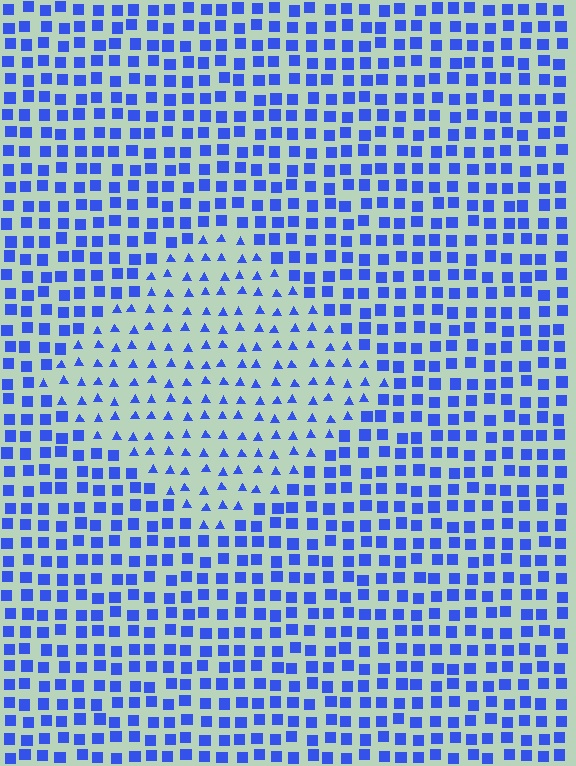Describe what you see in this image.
The image is filled with small blue elements arranged in a uniform grid. A diamond-shaped region contains triangles, while the surrounding area contains squares. The boundary is defined purely by the change in element shape.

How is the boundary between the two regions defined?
The boundary is defined by a change in element shape: triangles inside vs. squares outside. All elements share the same color and spacing.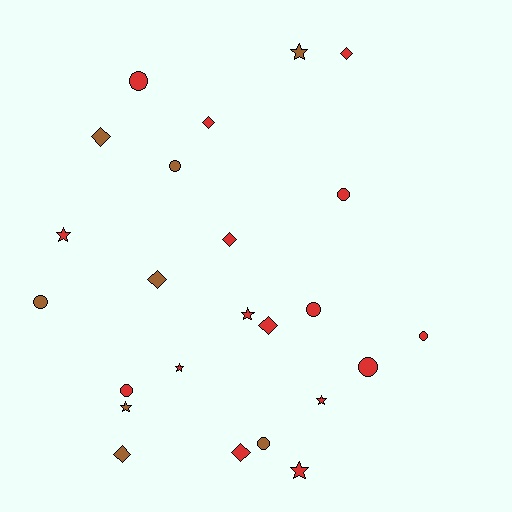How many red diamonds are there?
There are 5 red diamonds.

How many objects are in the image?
There are 24 objects.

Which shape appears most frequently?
Circle, with 9 objects.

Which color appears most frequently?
Red, with 16 objects.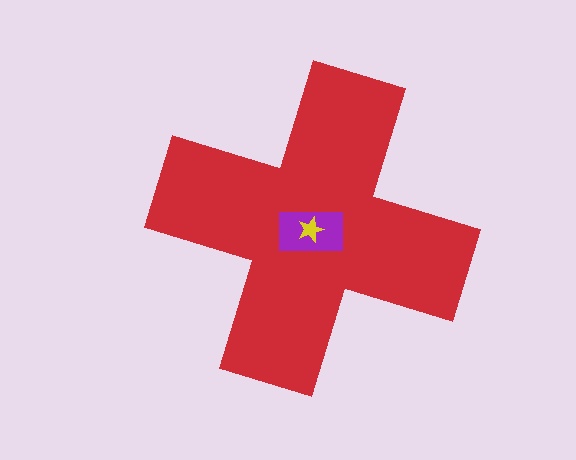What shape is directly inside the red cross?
The purple rectangle.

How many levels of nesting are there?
3.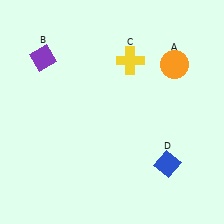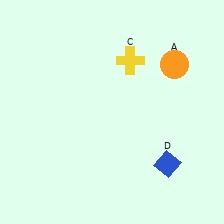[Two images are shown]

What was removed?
The purple diamond (B) was removed in Image 2.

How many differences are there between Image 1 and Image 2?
There is 1 difference between the two images.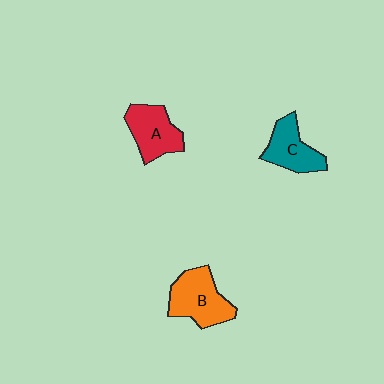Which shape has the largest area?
Shape B (orange).